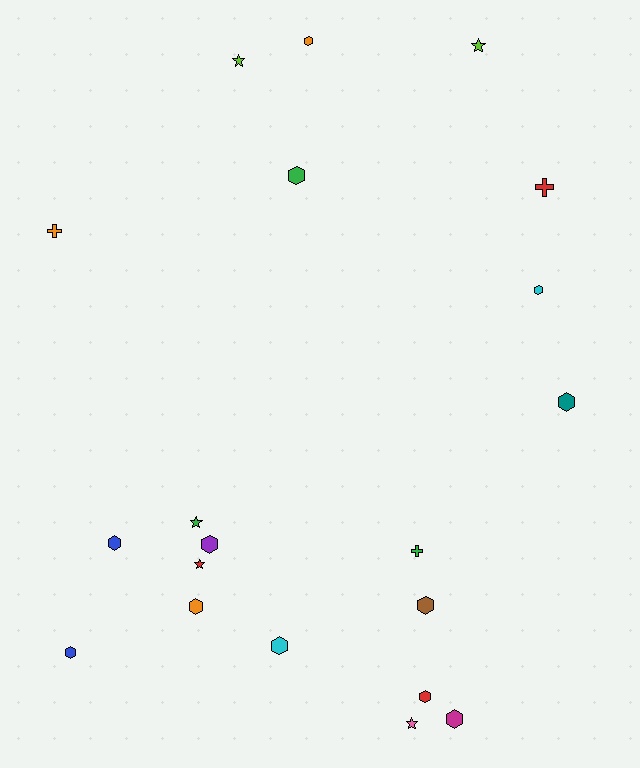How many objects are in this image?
There are 20 objects.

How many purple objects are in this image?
There is 1 purple object.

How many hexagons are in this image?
There are 12 hexagons.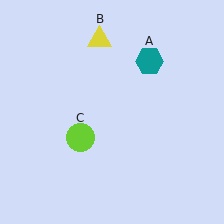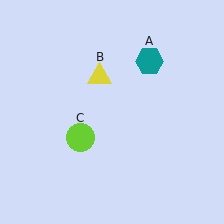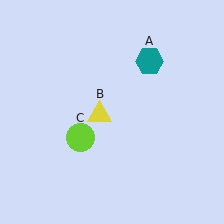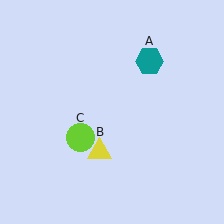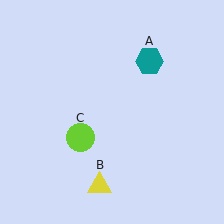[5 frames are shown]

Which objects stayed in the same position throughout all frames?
Teal hexagon (object A) and lime circle (object C) remained stationary.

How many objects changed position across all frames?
1 object changed position: yellow triangle (object B).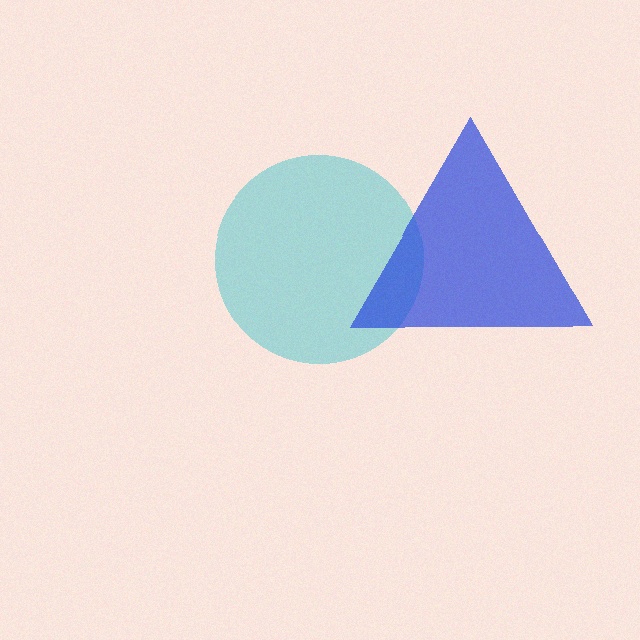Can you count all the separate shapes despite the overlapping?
Yes, there are 2 separate shapes.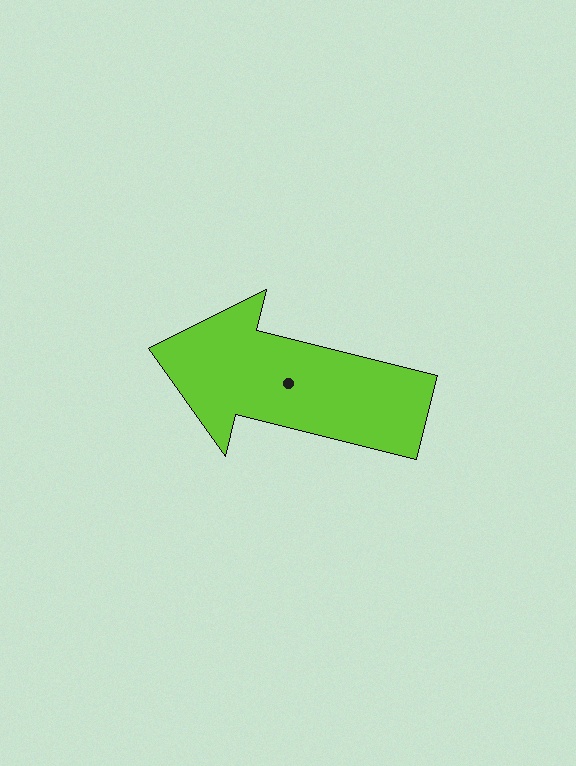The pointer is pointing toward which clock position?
Roughly 9 o'clock.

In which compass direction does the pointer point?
West.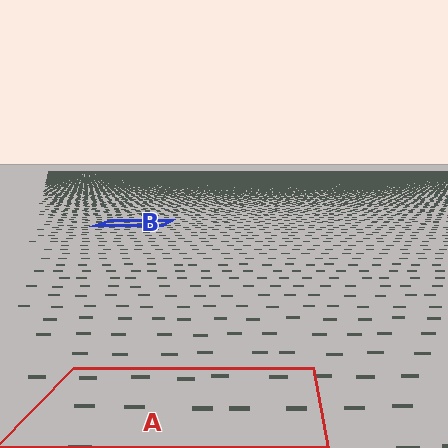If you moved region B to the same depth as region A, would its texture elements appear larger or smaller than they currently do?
They would appear larger. At a closer depth, the same texture elements are projected at a bigger on-screen size.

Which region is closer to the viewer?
Region A is closer. The texture elements there are larger and more spread out.